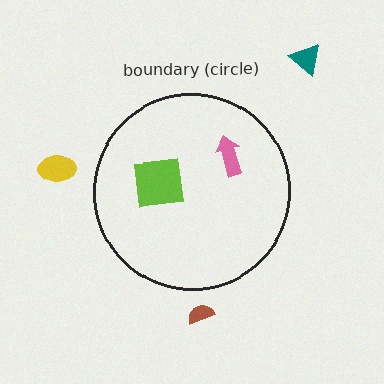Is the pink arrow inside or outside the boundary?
Inside.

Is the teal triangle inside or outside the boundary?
Outside.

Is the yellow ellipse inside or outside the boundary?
Outside.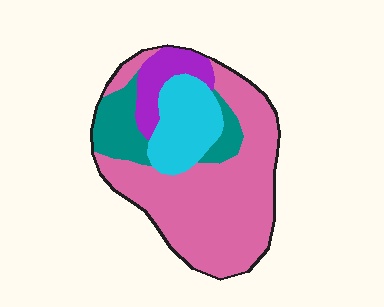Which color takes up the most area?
Pink, at roughly 60%.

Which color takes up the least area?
Purple, at roughly 10%.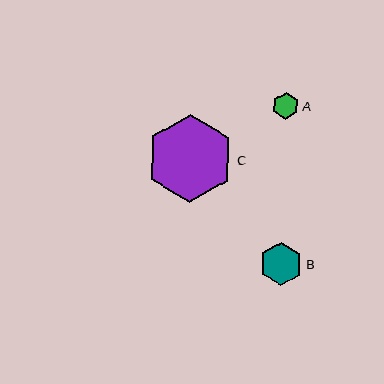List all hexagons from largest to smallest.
From largest to smallest: C, B, A.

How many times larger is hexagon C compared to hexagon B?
Hexagon C is approximately 2.0 times the size of hexagon B.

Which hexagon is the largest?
Hexagon C is the largest with a size of approximately 88 pixels.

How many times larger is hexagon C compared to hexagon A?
Hexagon C is approximately 3.3 times the size of hexagon A.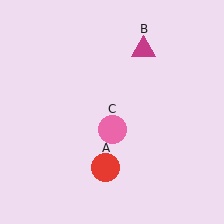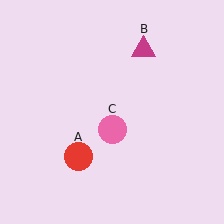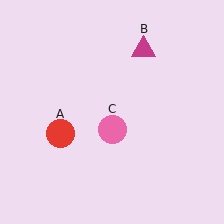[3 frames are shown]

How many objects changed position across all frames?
1 object changed position: red circle (object A).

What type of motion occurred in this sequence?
The red circle (object A) rotated clockwise around the center of the scene.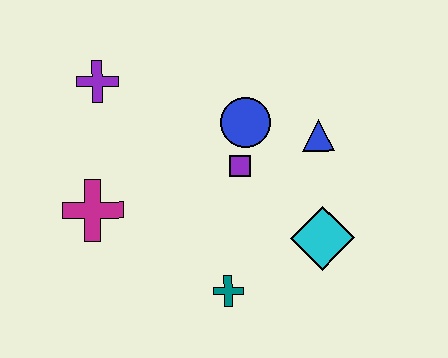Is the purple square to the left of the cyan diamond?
Yes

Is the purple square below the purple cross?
Yes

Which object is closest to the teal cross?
The cyan diamond is closest to the teal cross.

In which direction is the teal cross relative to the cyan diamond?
The teal cross is to the left of the cyan diamond.